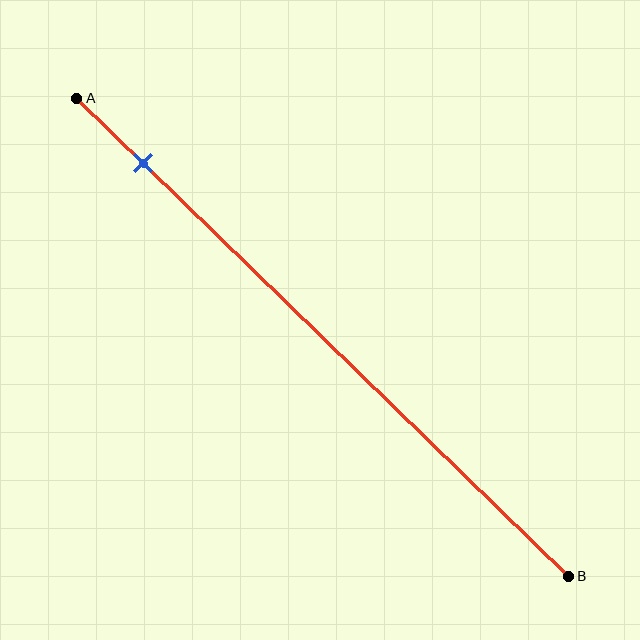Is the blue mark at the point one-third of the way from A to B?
No, the mark is at about 15% from A, not at the 33% one-third point.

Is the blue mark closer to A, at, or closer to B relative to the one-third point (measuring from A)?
The blue mark is closer to point A than the one-third point of segment AB.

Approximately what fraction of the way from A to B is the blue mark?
The blue mark is approximately 15% of the way from A to B.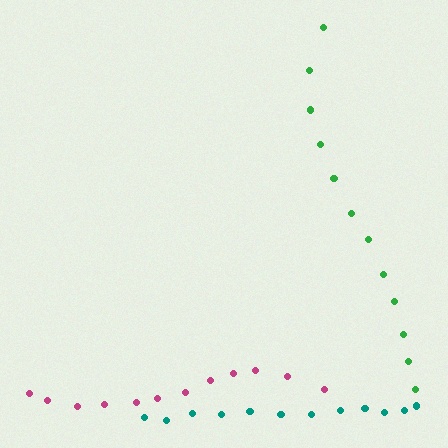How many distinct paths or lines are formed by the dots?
There are 3 distinct paths.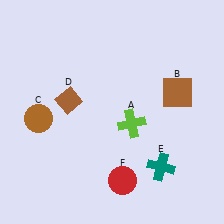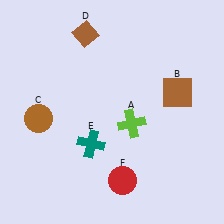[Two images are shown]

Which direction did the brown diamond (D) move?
The brown diamond (D) moved up.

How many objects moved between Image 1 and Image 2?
2 objects moved between the two images.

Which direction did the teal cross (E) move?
The teal cross (E) moved left.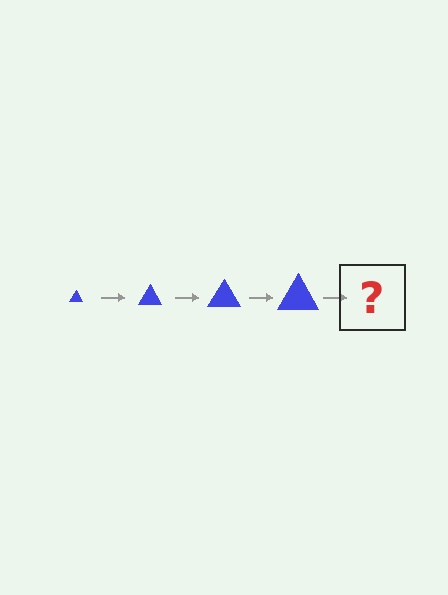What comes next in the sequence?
The next element should be a blue triangle, larger than the previous one.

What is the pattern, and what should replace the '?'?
The pattern is that the triangle gets progressively larger each step. The '?' should be a blue triangle, larger than the previous one.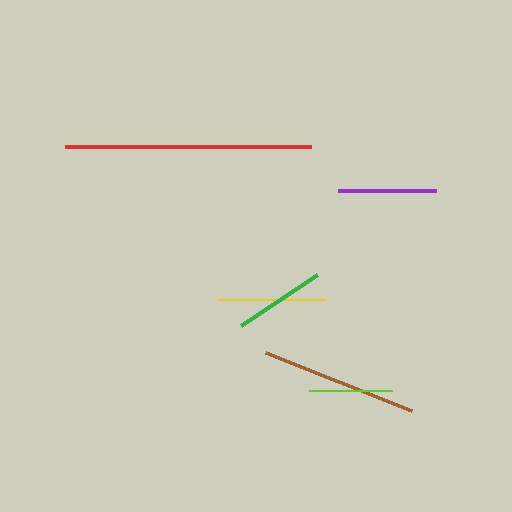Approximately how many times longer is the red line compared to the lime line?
The red line is approximately 2.9 times the length of the lime line.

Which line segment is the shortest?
The lime line is the shortest at approximately 84 pixels.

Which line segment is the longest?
The red line is the longest at approximately 245 pixels.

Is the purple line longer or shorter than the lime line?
The purple line is longer than the lime line.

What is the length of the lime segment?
The lime segment is approximately 84 pixels long.